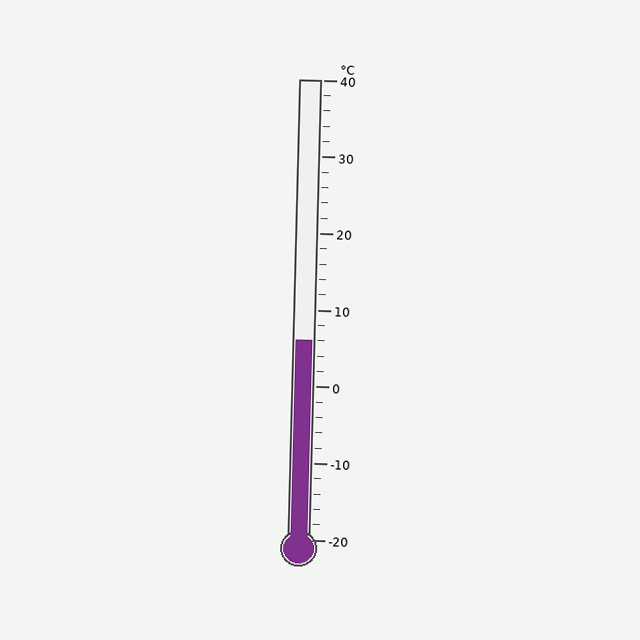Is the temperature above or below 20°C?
The temperature is below 20°C.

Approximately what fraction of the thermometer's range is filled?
The thermometer is filled to approximately 45% of its range.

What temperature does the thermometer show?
The thermometer shows approximately 6°C.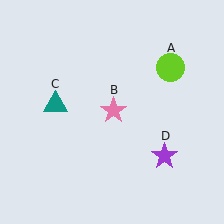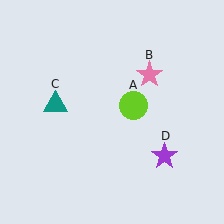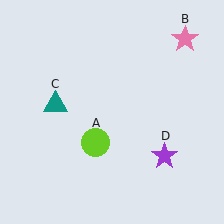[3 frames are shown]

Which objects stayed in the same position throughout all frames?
Teal triangle (object C) and purple star (object D) remained stationary.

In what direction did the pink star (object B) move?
The pink star (object B) moved up and to the right.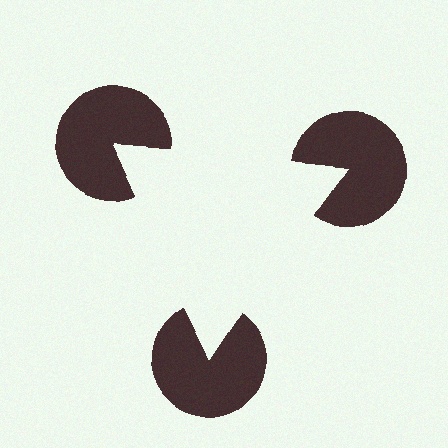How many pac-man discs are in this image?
There are 3 — one at each vertex of the illusory triangle.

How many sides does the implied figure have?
3 sides.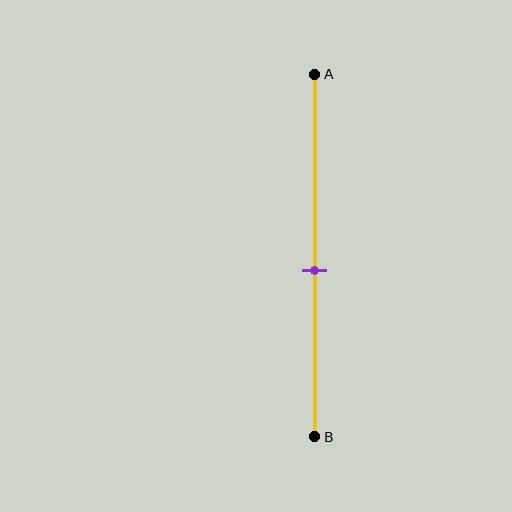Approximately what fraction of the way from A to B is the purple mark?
The purple mark is approximately 55% of the way from A to B.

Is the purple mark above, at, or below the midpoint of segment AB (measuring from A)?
The purple mark is below the midpoint of segment AB.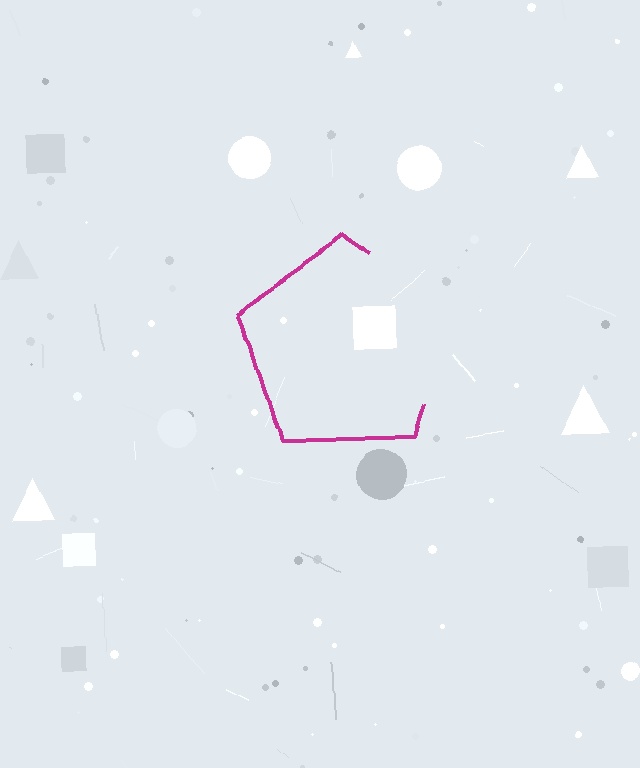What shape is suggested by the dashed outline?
The dashed outline suggests a pentagon.